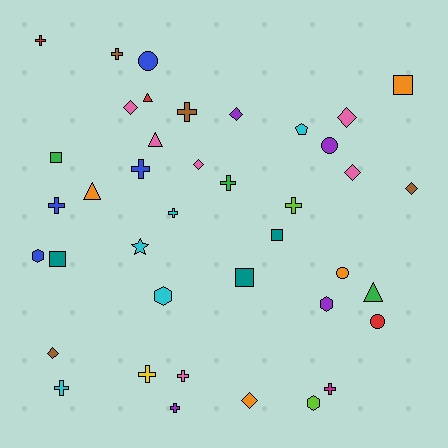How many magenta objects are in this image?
There is 1 magenta object.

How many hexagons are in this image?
There are 4 hexagons.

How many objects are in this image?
There are 40 objects.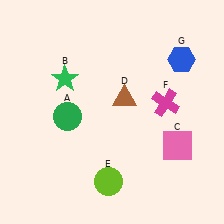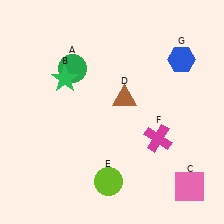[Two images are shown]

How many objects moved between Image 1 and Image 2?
3 objects moved between the two images.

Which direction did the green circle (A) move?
The green circle (A) moved up.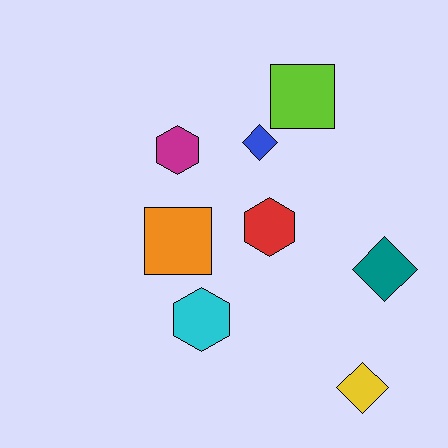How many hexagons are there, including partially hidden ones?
There are 3 hexagons.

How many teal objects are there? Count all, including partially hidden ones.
There is 1 teal object.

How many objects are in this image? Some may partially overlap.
There are 8 objects.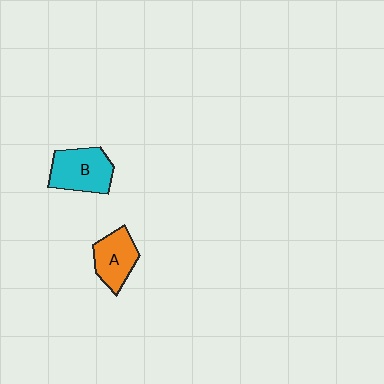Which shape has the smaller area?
Shape A (orange).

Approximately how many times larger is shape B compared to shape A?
Approximately 1.2 times.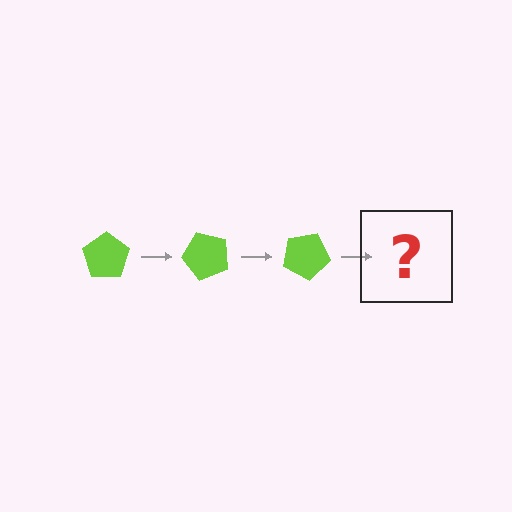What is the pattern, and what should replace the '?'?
The pattern is that the pentagon rotates 50 degrees each step. The '?' should be a lime pentagon rotated 150 degrees.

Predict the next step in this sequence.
The next step is a lime pentagon rotated 150 degrees.